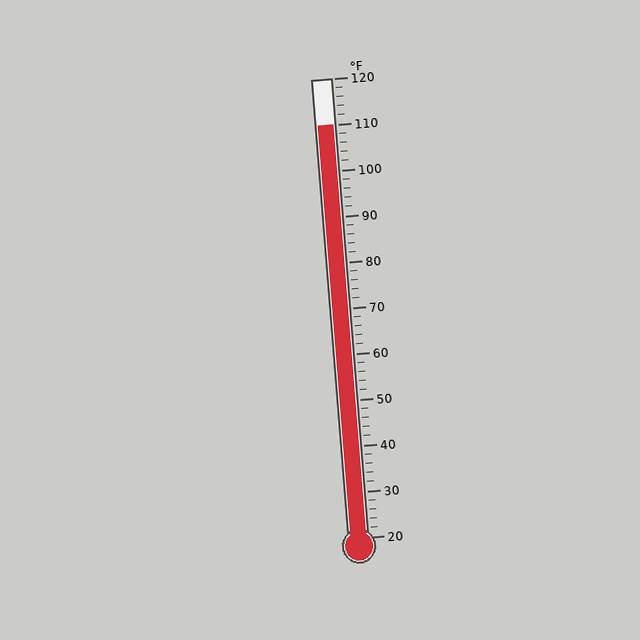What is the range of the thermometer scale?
The thermometer scale ranges from 20°F to 120°F.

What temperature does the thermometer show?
The thermometer shows approximately 110°F.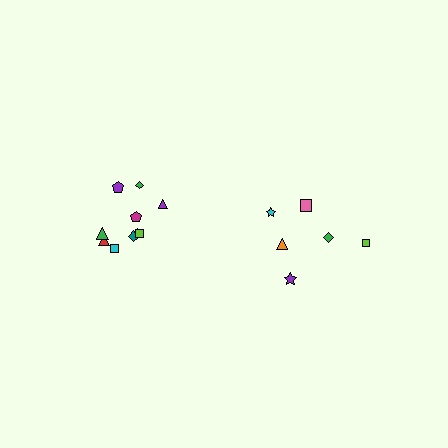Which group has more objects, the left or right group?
The left group.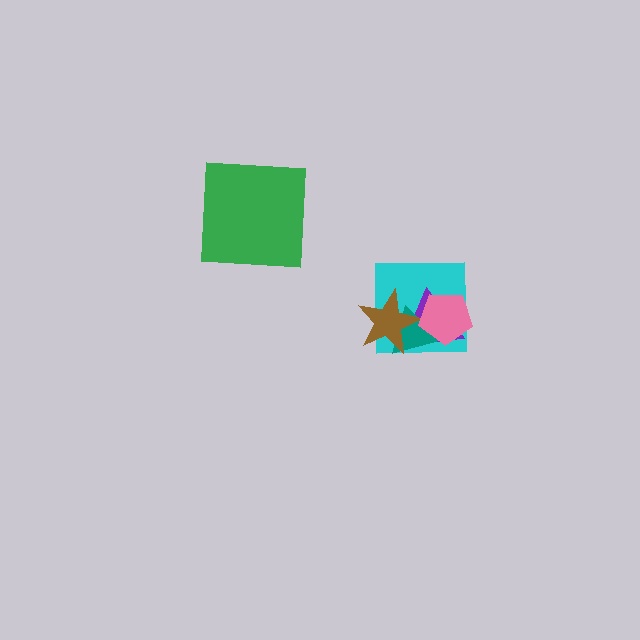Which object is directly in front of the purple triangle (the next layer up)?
The teal triangle is directly in front of the purple triangle.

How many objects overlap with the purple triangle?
4 objects overlap with the purple triangle.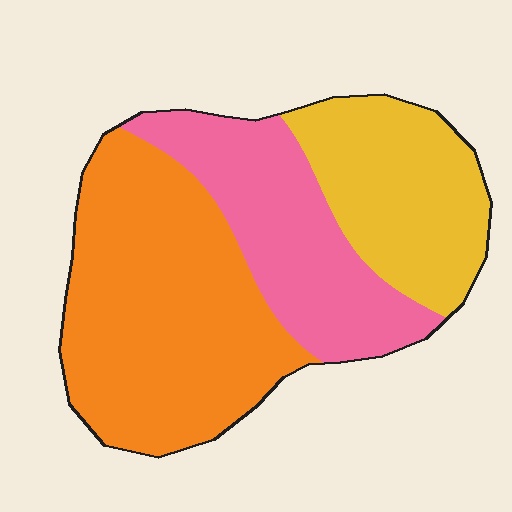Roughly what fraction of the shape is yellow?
Yellow takes up between a quarter and a half of the shape.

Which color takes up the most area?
Orange, at roughly 45%.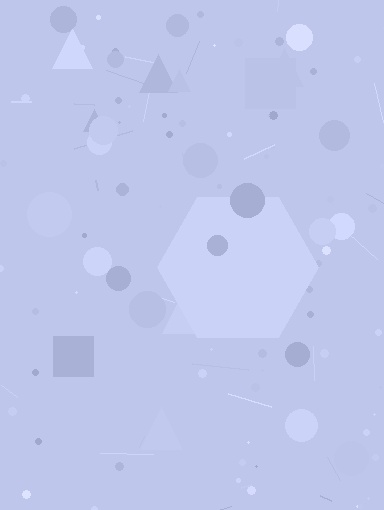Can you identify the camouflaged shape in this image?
The camouflaged shape is a hexagon.